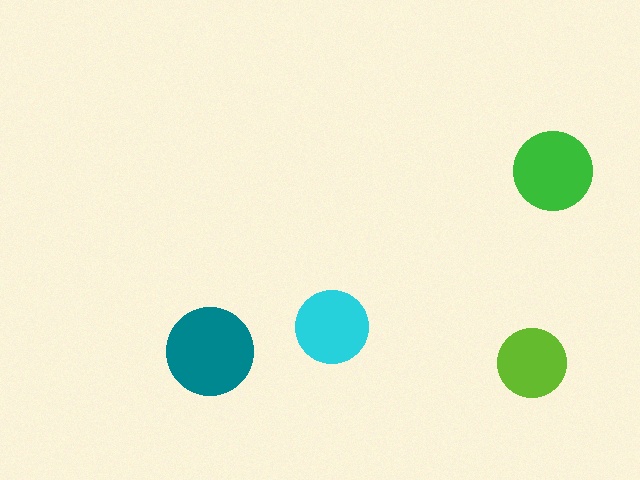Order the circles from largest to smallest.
the teal one, the green one, the cyan one, the lime one.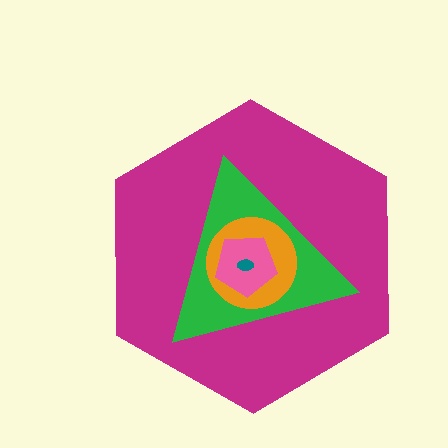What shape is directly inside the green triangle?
The orange circle.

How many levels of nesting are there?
5.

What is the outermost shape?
The magenta hexagon.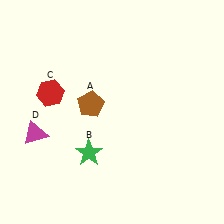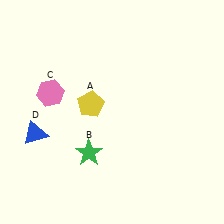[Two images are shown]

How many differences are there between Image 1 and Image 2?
There are 3 differences between the two images.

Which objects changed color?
A changed from brown to yellow. C changed from red to pink. D changed from magenta to blue.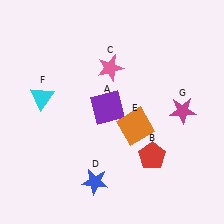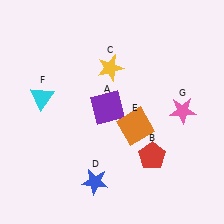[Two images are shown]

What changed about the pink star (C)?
In Image 1, C is pink. In Image 2, it changed to yellow.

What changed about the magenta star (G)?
In Image 1, G is magenta. In Image 2, it changed to pink.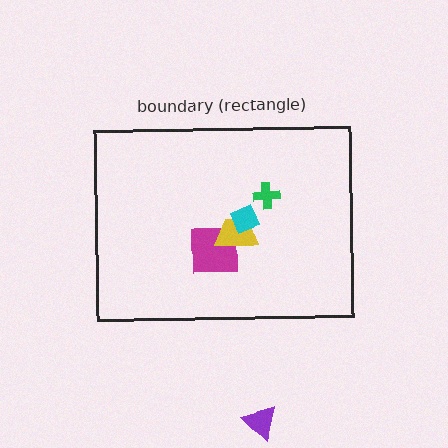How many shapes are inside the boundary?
4 inside, 1 outside.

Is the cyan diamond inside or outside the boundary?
Inside.